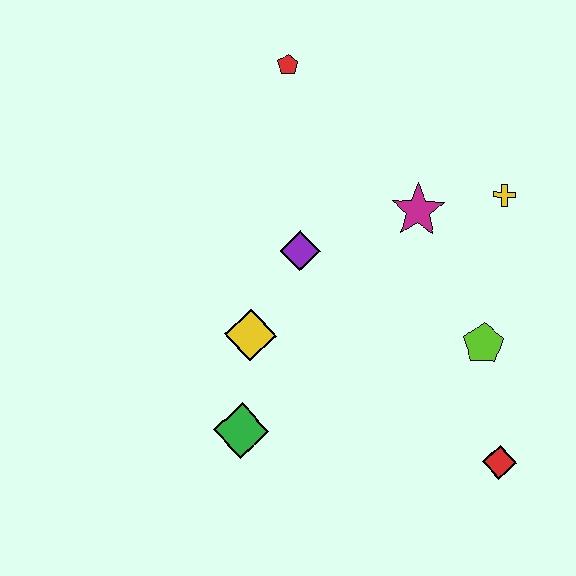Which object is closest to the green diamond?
The yellow diamond is closest to the green diamond.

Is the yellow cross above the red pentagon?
No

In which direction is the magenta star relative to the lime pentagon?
The magenta star is above the lime pentagon.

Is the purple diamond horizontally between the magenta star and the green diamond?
Yes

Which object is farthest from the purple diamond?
The red diamond is farthest from the purple diamond.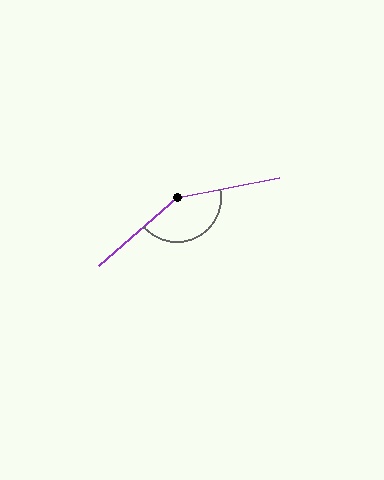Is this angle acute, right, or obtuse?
It is obtuse.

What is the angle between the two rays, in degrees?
Approximately 151 degrees.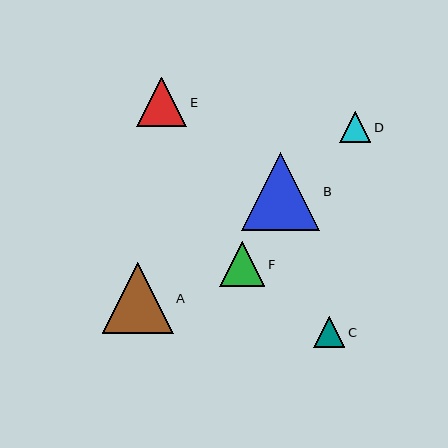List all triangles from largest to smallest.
From largest to smallest: B, A, E, F, D, C.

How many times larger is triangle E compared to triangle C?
Triangle E is approximately 1.6 times the size of triangle C.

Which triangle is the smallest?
Triangle C is the smallest with a size of approximately 31 pixels.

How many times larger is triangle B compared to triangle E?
Triangle B is approximately 1.6 times the size of triangle E.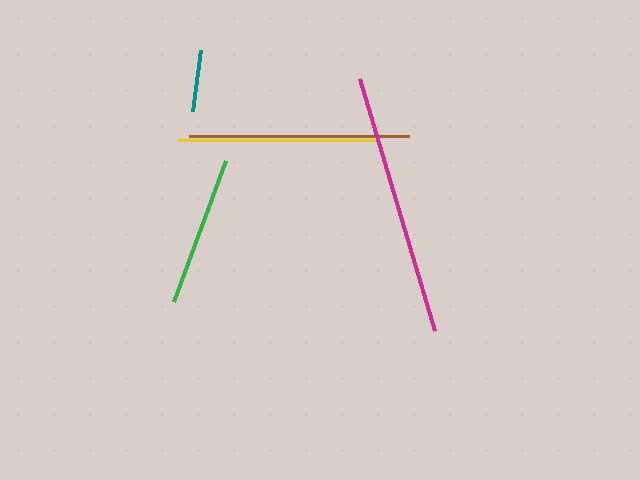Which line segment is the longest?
The magenta line is the longest at approximately 262 pixels.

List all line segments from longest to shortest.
From longest to shortest: magenta, brown, yellow, green, teal.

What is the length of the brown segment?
The brown segment is approximately 221 pixels long.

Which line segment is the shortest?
The teal line is the shortest at approximately 61 pixels.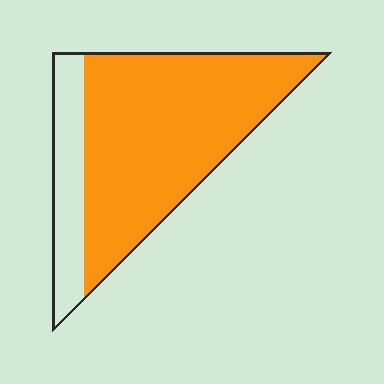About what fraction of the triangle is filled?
About four fifths (4/5).